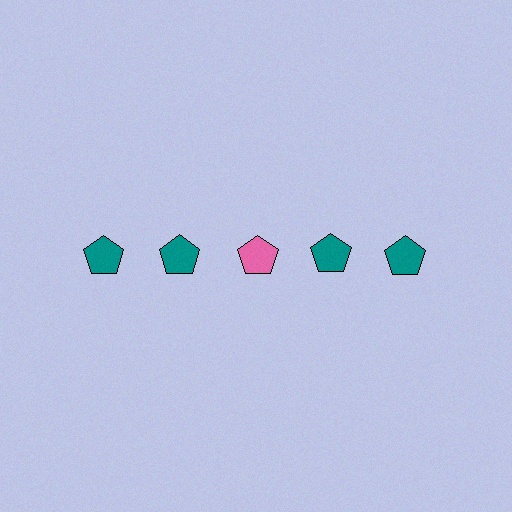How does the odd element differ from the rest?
It has a different color: pink instead of teal.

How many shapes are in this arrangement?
There are 5 shapes arranged in a grid pattern.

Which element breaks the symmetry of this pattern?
The pink pentagon in the top row, center column breaks the symmetry. All other shapes are teal pentagons.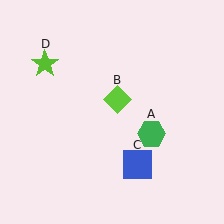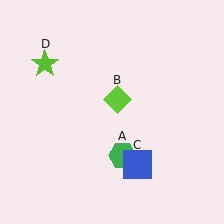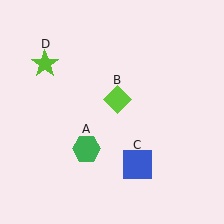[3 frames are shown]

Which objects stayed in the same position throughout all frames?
Lime diamond (object B) and blue square (object C) and lime star (object D) remained stationary.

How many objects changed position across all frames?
1 object changed position: green hexagon (object A).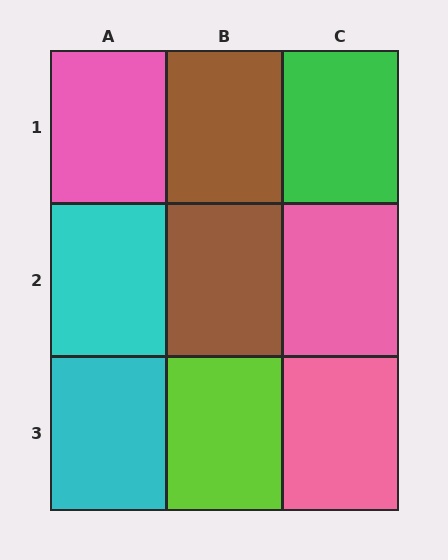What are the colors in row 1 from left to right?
Pink, brown, green.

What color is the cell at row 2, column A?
Cyan.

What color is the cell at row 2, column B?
Brown.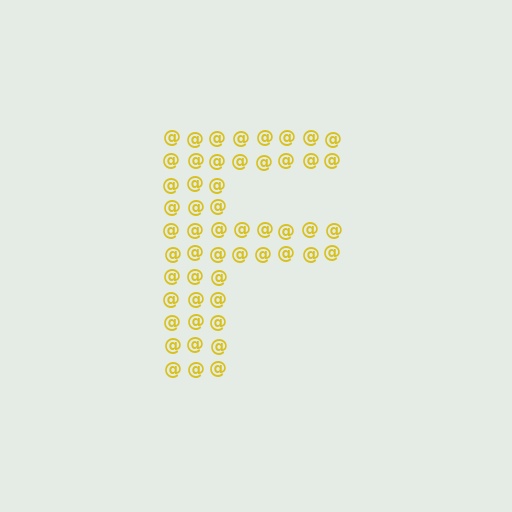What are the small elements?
The small elements are at signs.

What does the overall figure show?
The overall figure shows the letter F.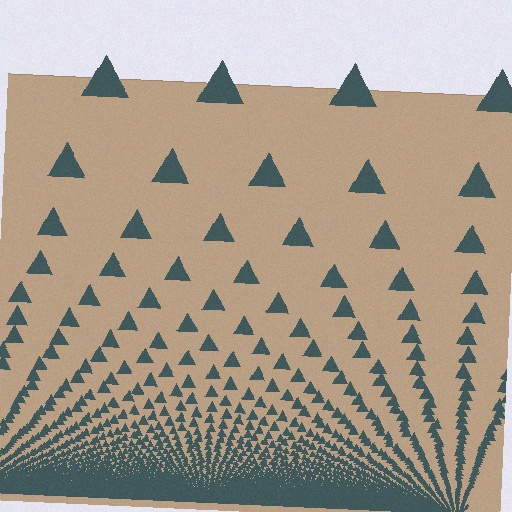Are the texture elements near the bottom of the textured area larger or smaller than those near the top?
Smaller. The gradient is inverted — elements near the bottom are smaller and denser.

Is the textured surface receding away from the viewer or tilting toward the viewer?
The surface appears to tilt toward the viewer. Texture elements get larger and sparser toward the top.